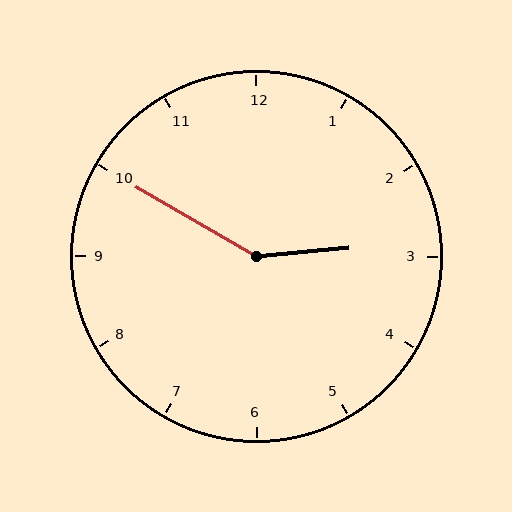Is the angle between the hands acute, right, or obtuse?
It is obtuse.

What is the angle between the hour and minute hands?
Approximately 145 degrees.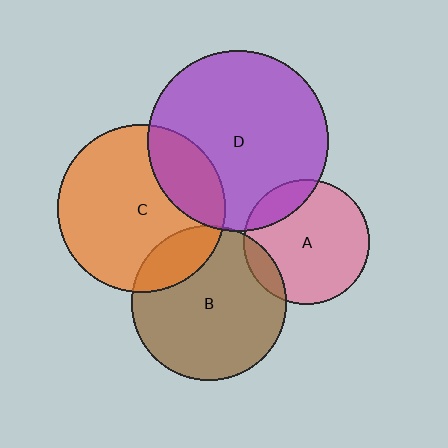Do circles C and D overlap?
Yes.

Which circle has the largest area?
Circle D (purple).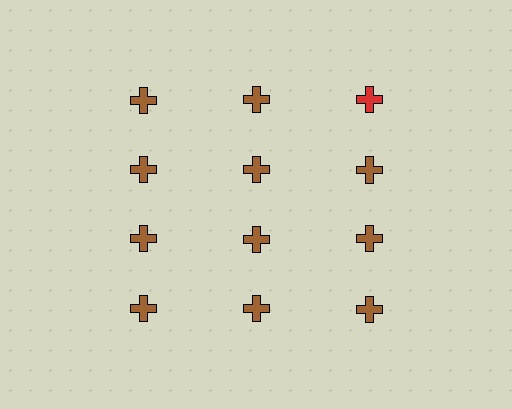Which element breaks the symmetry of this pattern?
The red cross in the top row, center column breaks the symmetry. All other shapes are brown crosses.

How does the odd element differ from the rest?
It has a different color: red instead of brown.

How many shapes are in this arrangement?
There are 12 shapes arranged in a grid pattern.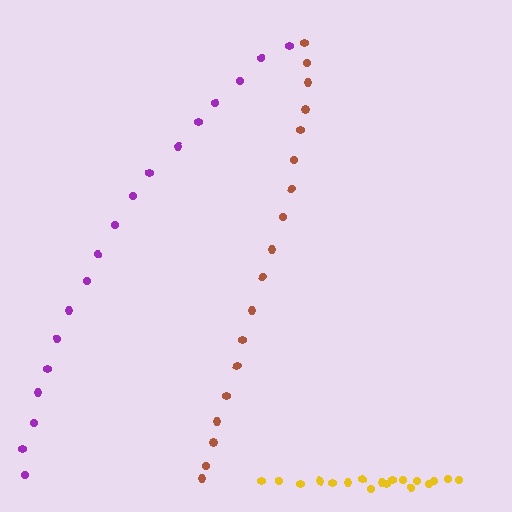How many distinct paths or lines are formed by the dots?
There are 3 distinct paths.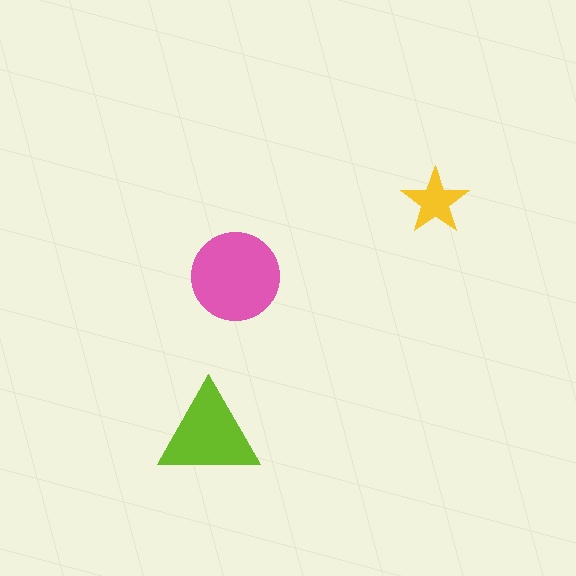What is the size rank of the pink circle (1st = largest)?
1st.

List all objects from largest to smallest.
The pink circle, the lime triangle, the yellow star.